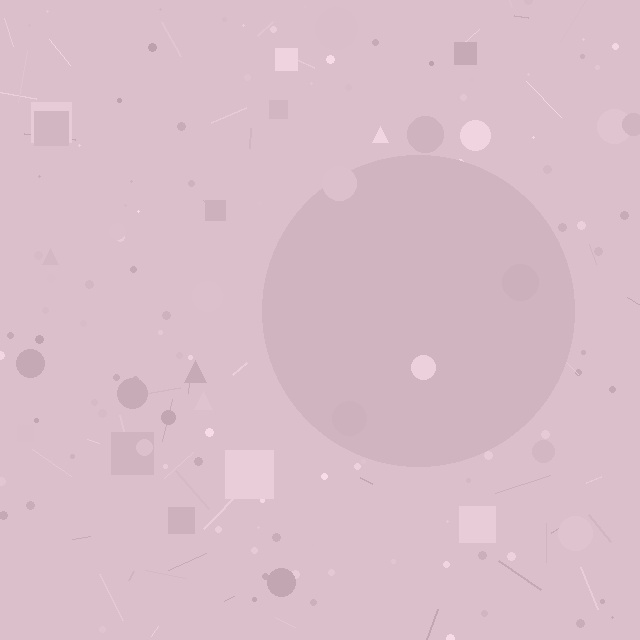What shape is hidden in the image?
A circle is hidden in the image.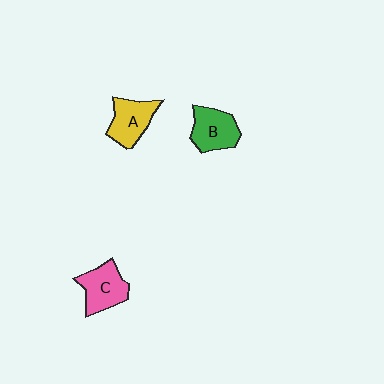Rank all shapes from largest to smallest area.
From largest to smallest: C (pink), B (green), A (yellow).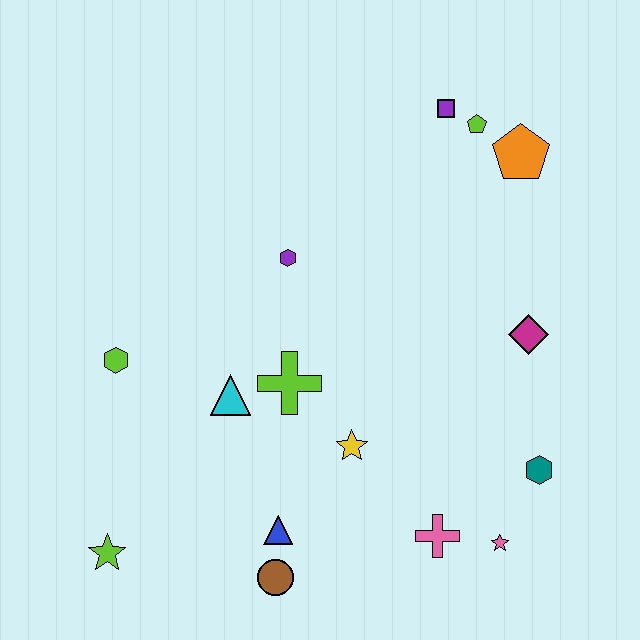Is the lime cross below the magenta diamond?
Yes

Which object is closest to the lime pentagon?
The purple square is closest to the lime pentagon.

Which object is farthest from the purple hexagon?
The pink star is farthest from the purple hexagon.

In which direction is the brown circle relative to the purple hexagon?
The brown circle is below the purple hexagon.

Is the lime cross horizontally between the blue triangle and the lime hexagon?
No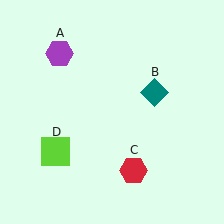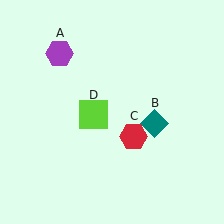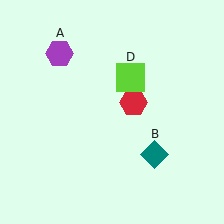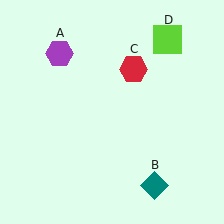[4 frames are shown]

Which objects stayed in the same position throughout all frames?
Purple hexagon (object A) remained stationary.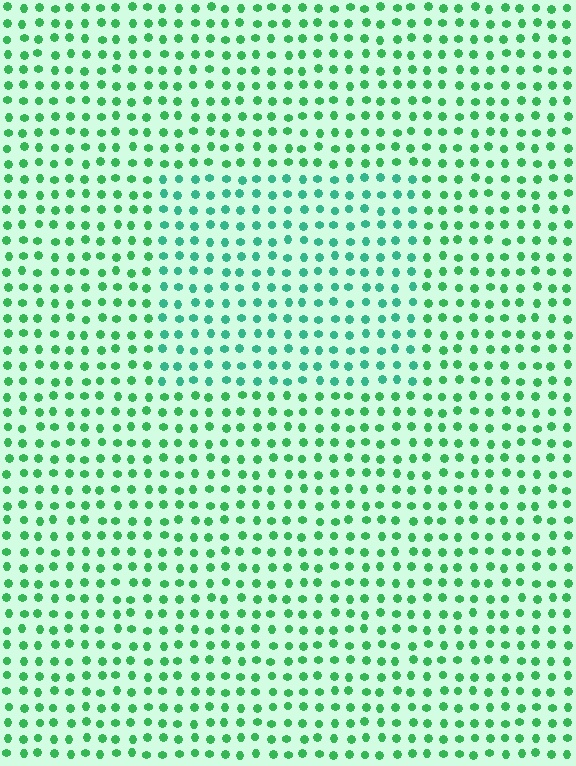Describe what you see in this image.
The image is filled with small green elements in a uniform arrangement. A rectangle-shaped region is visible where the elements are tinted to a slightly different hue, forming a subtle color boundary.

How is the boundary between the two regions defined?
The boundary is defined purely by a slight shift in hue (about 26 degrees). Spacing, size, and orientation are identical on both sides.